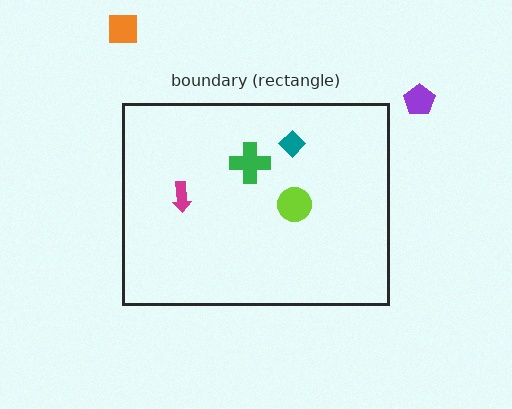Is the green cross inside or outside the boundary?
Inside.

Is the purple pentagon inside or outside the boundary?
Outside.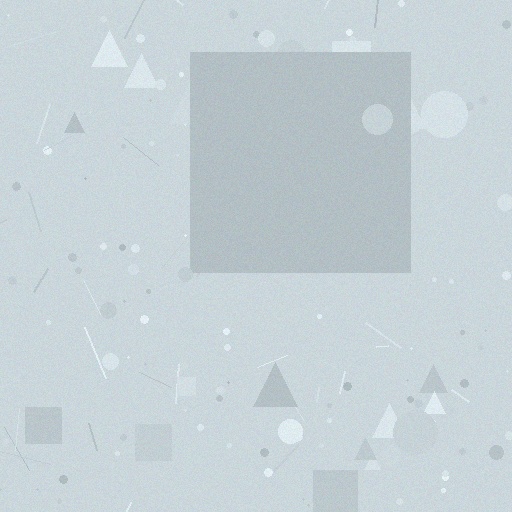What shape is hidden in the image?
A square is hidden in the image.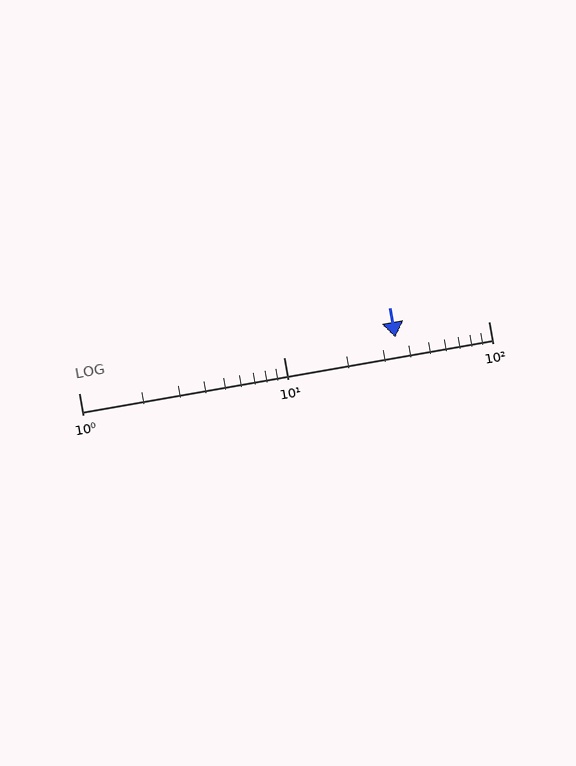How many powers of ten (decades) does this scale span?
The scale spans 2 decades, from 1 to 100.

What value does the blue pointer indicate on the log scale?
The pointer indicates approximately 35.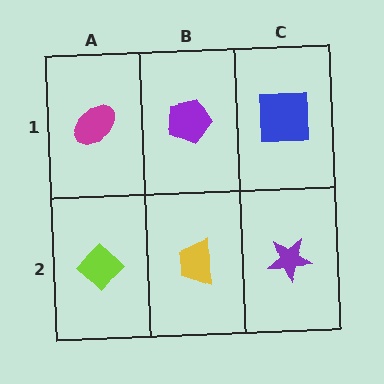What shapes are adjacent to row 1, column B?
A yellow trapezoid (row 2, column B), a magenta ellipse (row 1, column A), a blue square (row 1, column C).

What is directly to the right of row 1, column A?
A purple pentagon.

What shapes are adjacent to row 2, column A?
A magenta ellipse (row 1, column A), a yellow trapezoid (row 2, column B).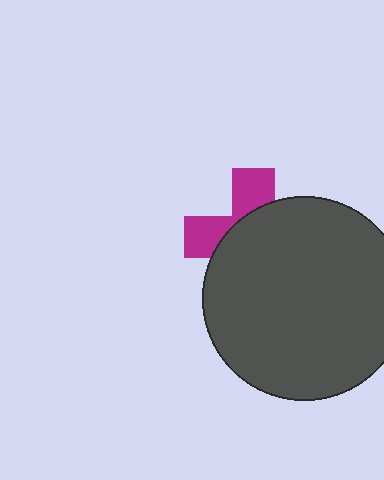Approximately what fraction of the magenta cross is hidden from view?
Roughly 65% of the magenta cross is hidden behind the dark gray circle.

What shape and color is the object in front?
The object in front is a dark gray circle.